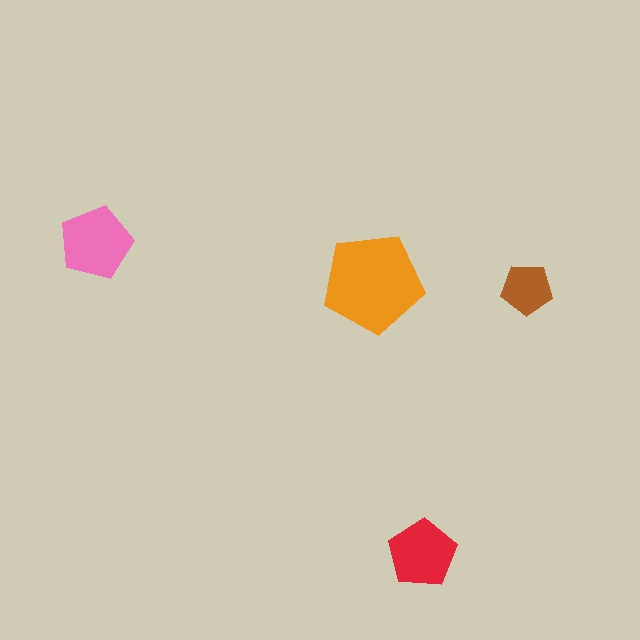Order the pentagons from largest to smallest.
the orange one, the pink one, the red one, the brown one.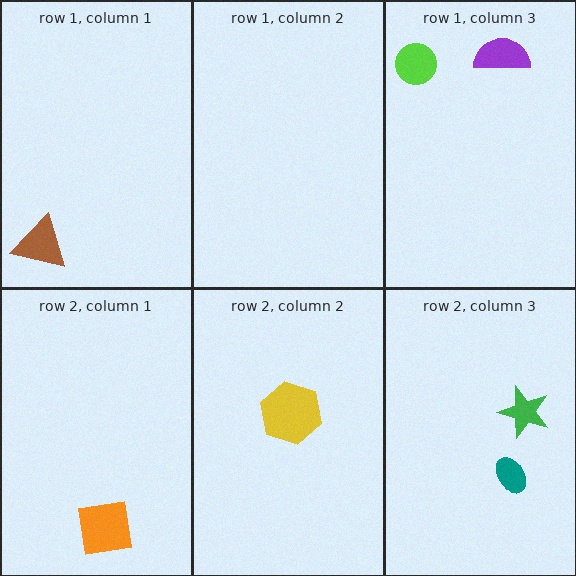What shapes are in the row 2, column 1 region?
The orange square.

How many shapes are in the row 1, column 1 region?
1.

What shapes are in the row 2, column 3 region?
The green star, the teal ellipse.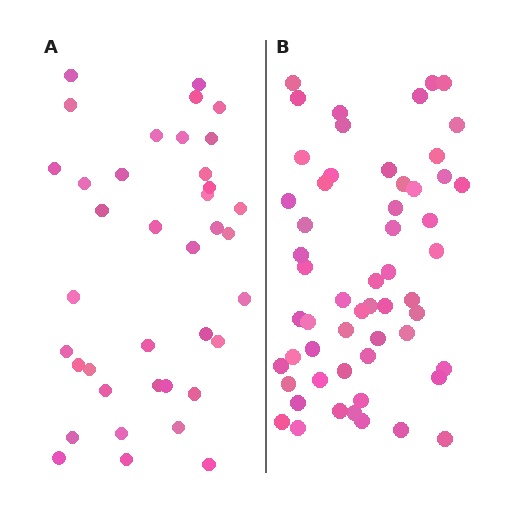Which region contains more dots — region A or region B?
Region B (the right region) has more dots.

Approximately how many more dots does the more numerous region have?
Region B has approximately 20 more dots than region A.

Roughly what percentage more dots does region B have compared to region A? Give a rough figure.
About 45% more.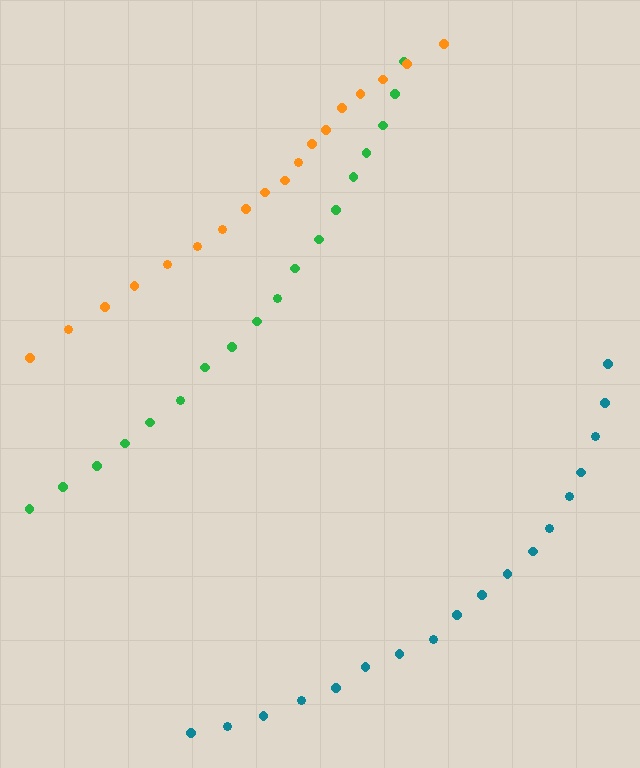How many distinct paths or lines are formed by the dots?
There are 3 distinct paths.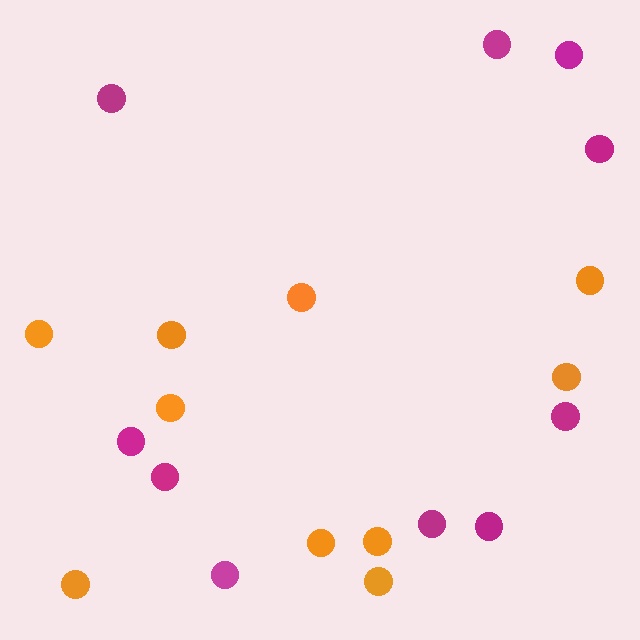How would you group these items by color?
There are 2 groups: one group of orange circles (10) and one group of magenta circles (10).